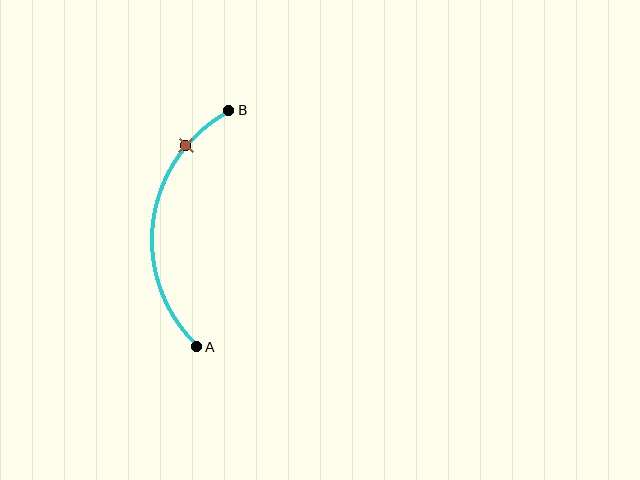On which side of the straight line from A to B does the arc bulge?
The arc bulges to the left of the straight line connecting A and B.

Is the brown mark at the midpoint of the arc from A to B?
No. The brown mark lies on the arc but is closer to endpoint B. The arc midpoint would be at the point on the curve equidistant along the arc from both A and B.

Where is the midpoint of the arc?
The arc midpoint is the point on the curve farthest from the straight line joining A and B. It sits to the left of that line.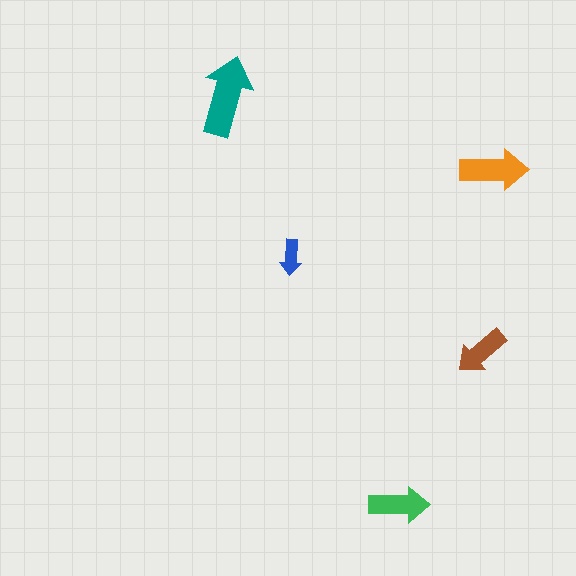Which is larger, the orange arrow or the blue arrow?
The orange one.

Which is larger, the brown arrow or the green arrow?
The green one.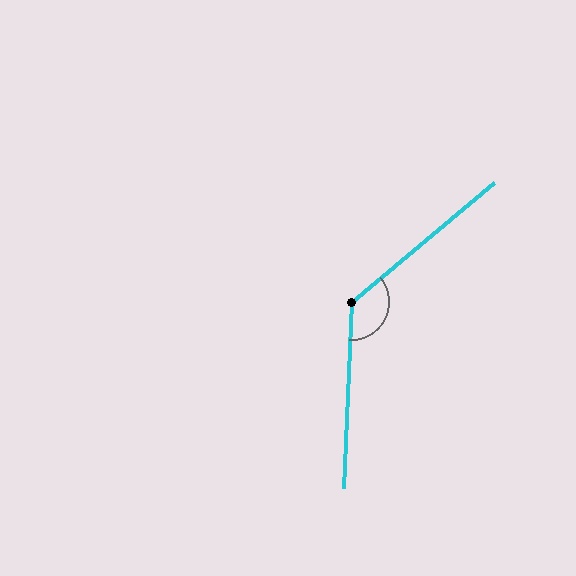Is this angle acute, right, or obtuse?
It is obtuse.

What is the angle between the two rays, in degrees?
Approximately 132 degrees.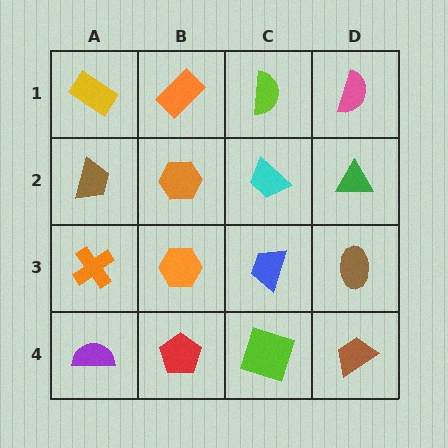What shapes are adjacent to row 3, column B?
An orange hexagon (row 2, column B), a red pentagon (row 4, column B), an orange cross (row 3, column A), a blue trapezoid (row 3, column C).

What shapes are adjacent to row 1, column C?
A cyan trapezoid (row 2, column C), an orange rectangle (row 1, column B), a pink semicircle (row 1, column D).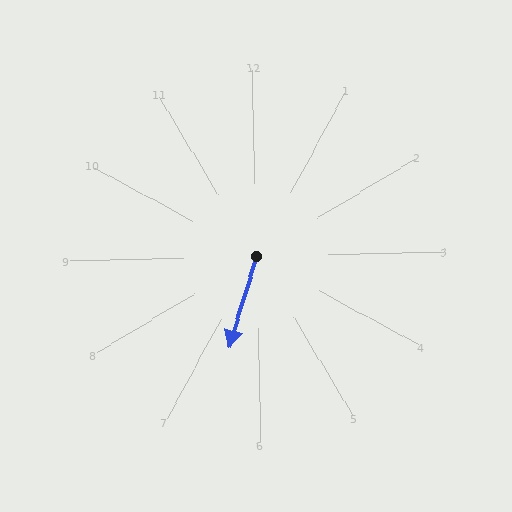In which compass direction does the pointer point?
South.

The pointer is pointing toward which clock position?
Roughly 7 o'clock.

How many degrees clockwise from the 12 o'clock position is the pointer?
Approximately 198 degrees.